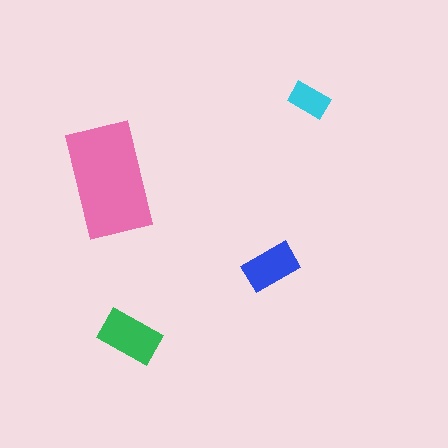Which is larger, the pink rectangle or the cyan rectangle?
The pink one.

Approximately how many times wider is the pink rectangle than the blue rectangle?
About 2 times wider.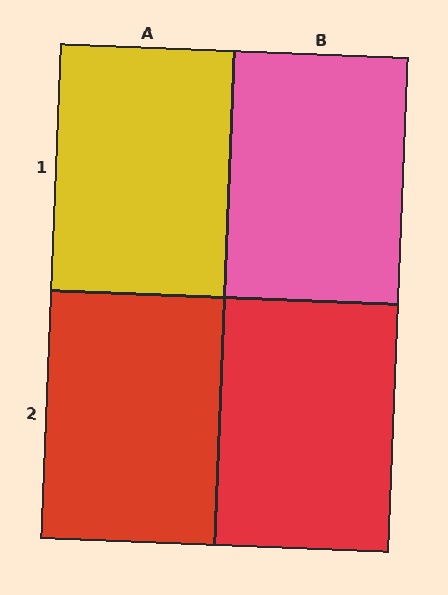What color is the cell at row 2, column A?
Red.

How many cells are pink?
1 cell is pink.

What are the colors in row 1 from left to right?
Yellow, pink.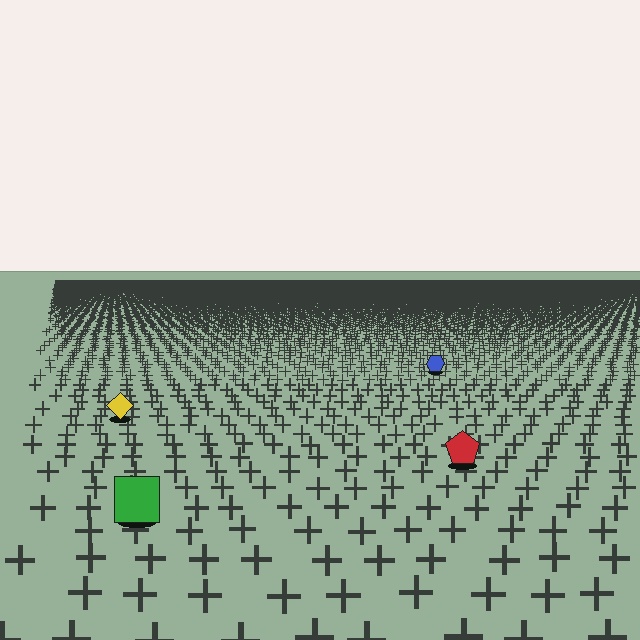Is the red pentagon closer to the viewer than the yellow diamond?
Yes. The red pentagon is closer — you can tell from the texture gradient: the ground texture is coarser near it.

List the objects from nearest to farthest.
From nearest to farthest: the green square, the red pentagon, the yellow diamond, the blue hexagon.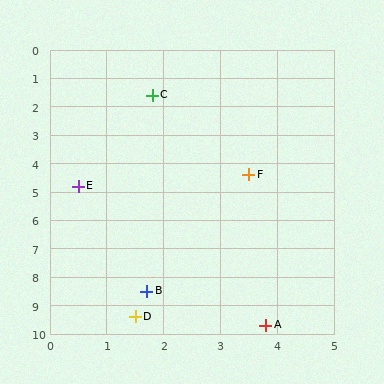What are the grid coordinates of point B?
Point B is at approximately (1.7, 8.5).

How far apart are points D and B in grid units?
Points D and B are about 0.9 grid units apart.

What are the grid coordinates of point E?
Point E is at approximately (0.5, 4.8).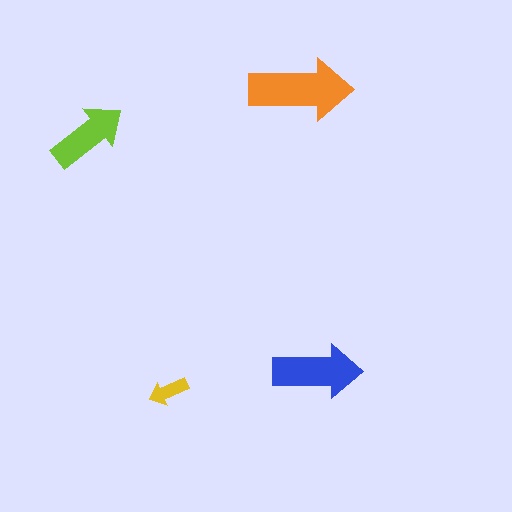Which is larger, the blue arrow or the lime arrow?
The blue one.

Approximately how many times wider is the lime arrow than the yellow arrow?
About 2 times wider.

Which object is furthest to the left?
The lime arrow is leftmost.